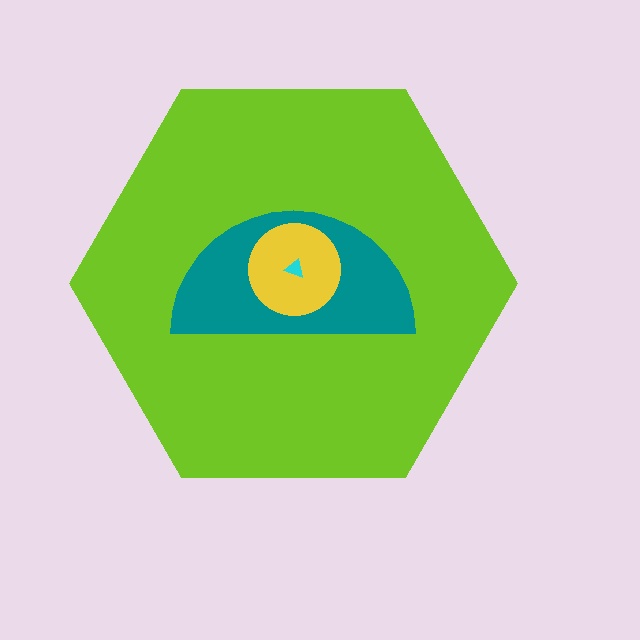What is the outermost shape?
The lime hexagon.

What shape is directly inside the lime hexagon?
The teal semicircle.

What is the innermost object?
The cyan triangle.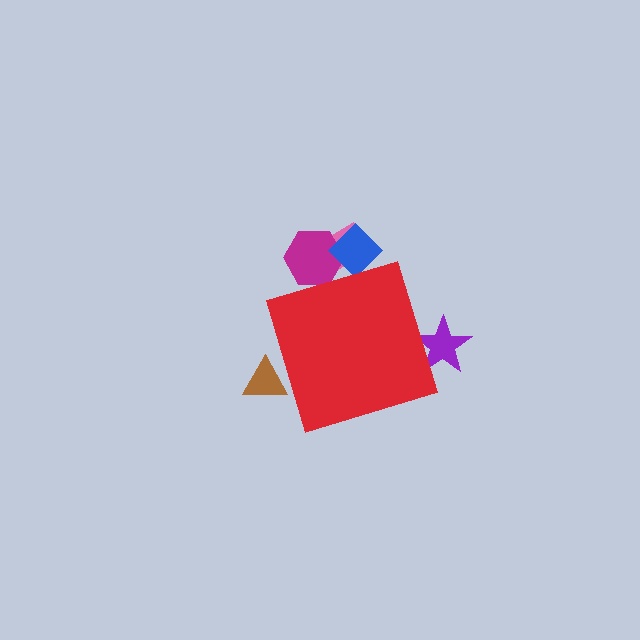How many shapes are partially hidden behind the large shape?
5 shapes are partially hidden.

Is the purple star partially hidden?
Yes, the purple star is partially hidden behind the red diamond.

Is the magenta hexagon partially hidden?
Yes, the magenta hexagon is partially hidden behind the red diamond.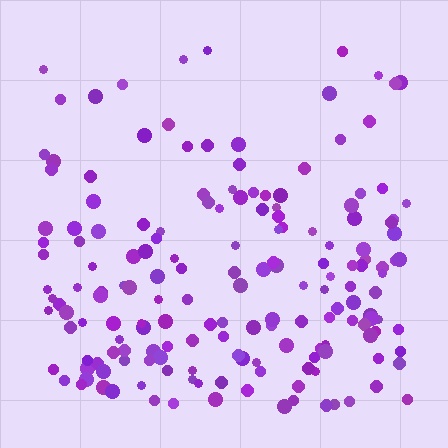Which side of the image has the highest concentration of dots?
The bottom.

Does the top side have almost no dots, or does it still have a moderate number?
Still a moderate number, just noticeably fewer than the bottom.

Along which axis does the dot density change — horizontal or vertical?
Vertical.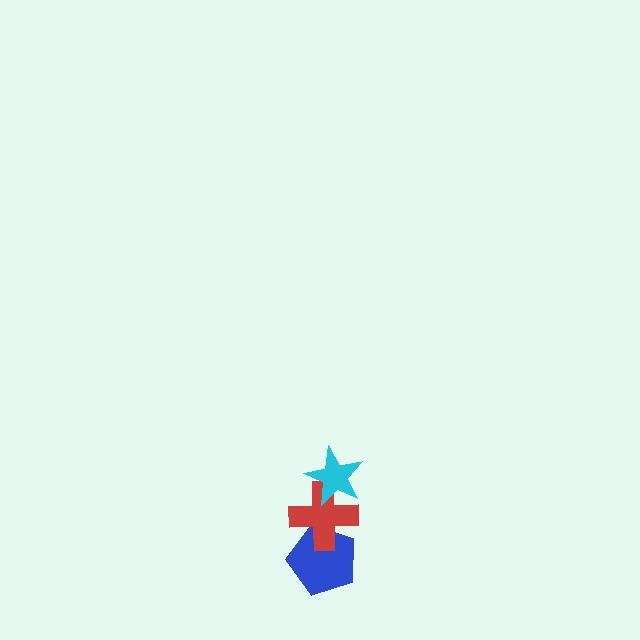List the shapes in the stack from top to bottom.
From top to bottom: the cyan star, the red cross, the blue pentagon.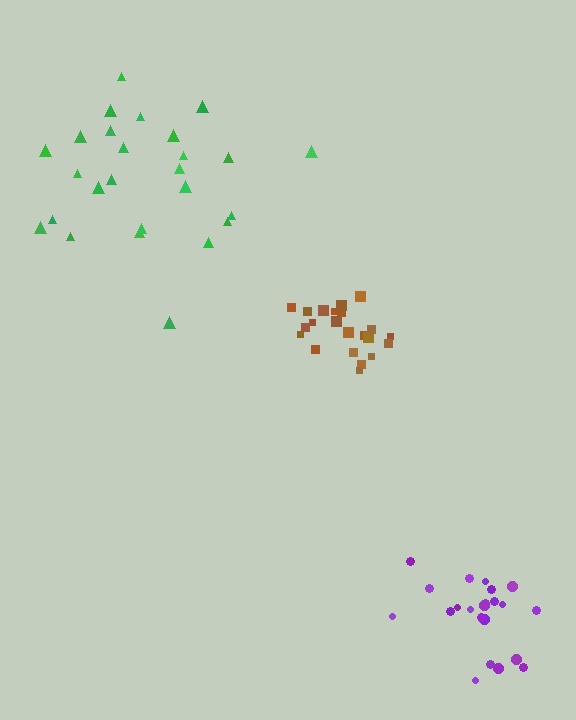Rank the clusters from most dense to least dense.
brown, purple, green.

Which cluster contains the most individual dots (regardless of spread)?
Green (26).